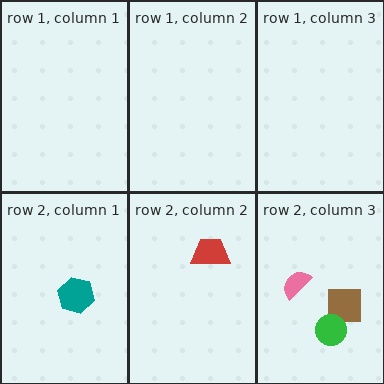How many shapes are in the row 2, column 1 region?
1.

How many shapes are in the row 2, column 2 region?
1.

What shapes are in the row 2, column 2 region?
The red trapezoid.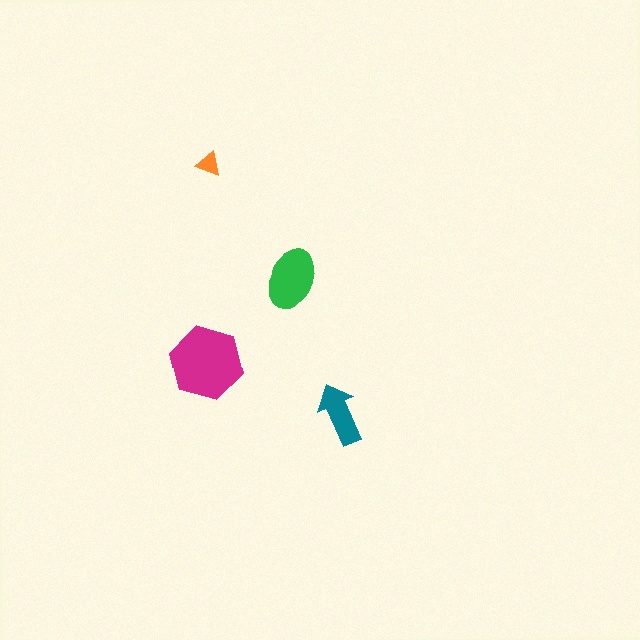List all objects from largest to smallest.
The magenta hexagon, the green ellipse, the teal arrow, the orange triangle.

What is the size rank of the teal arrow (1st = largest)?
3rd.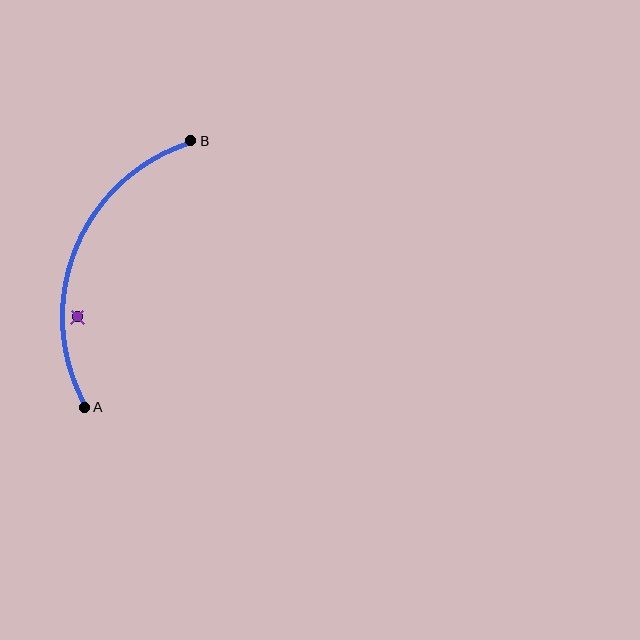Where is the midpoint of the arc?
The arc midpoint is the point on the curve farthest from the straight line joining A and B. It sits to the left of that line.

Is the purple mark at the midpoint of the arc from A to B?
No — the purple mark does not lie on the arc at all. It sits slightly inside the curve.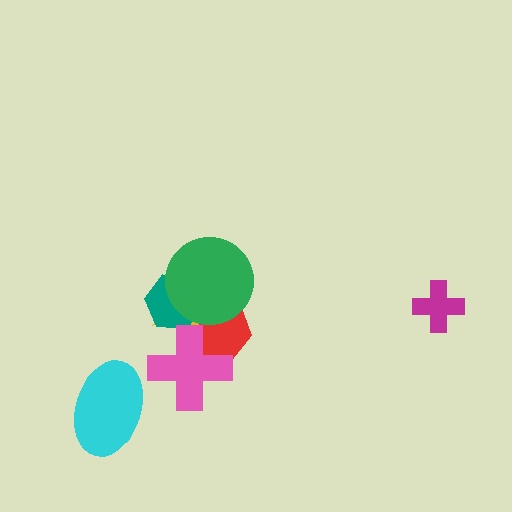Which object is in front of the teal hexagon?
The green circle is in front of the teal hexagon.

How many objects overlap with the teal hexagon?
3 objects overlap with the teal hexagon.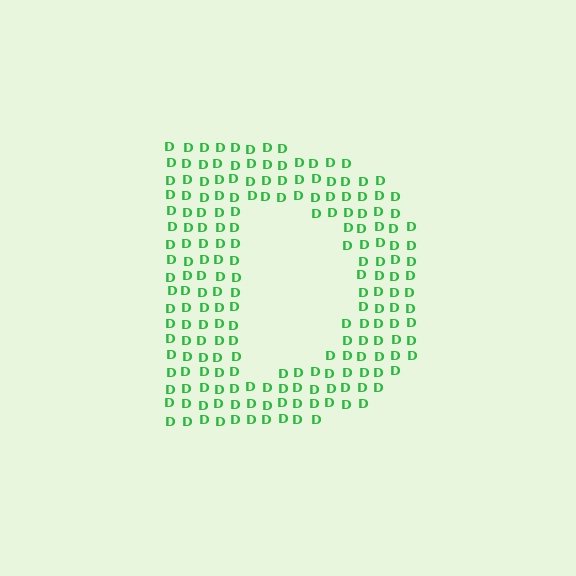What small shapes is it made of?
It is made of small letter D's.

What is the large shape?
The large shape is the letter D.